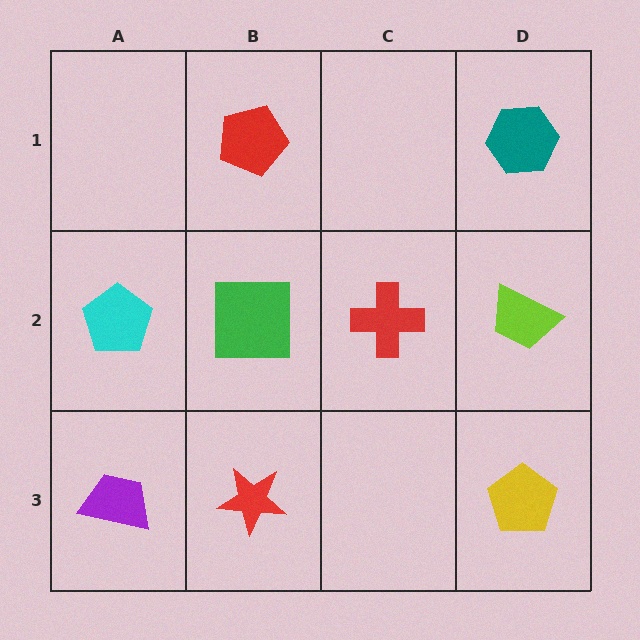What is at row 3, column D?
A yellow pentagon.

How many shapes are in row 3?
3 shapes.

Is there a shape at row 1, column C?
No, that cell is empty.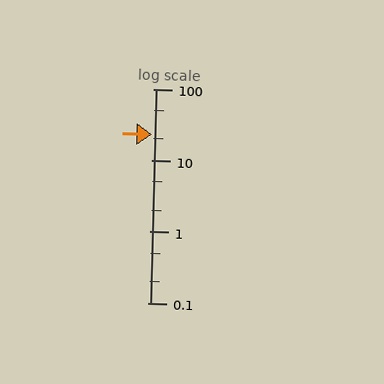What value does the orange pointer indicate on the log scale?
The pointer indicates approximately 23.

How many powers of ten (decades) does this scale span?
The scale spans 3 decades, from 0.1 to 100.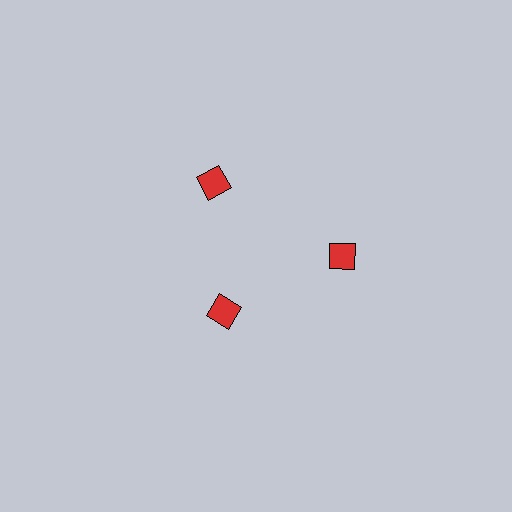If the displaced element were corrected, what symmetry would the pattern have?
It would have 3-fold rotational symmetry — the pattern would map onto itself every 120 degrees.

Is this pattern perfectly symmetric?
No. The 3 red diamonds are arranged in a ring, but one element near the 7 o'clock position is pulled inward toward the center, breaking the 3-fold rotational symmetry.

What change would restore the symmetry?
The symmetry would be restored by moving it outward, back onto the ring so that all 3 diamonds sit at equal angles and equal distance from the center.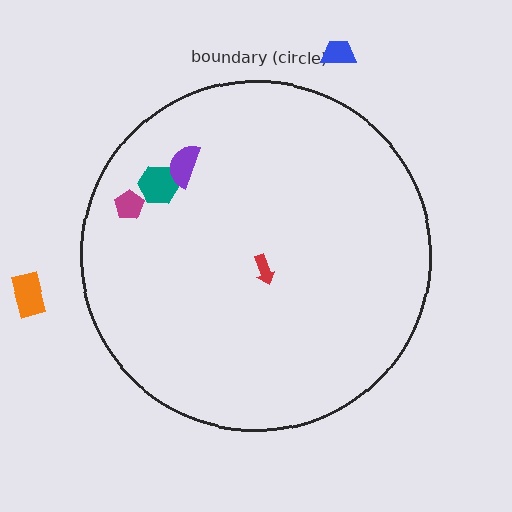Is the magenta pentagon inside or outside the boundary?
Inside.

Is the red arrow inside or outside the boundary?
Inside.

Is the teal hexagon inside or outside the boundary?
Inside.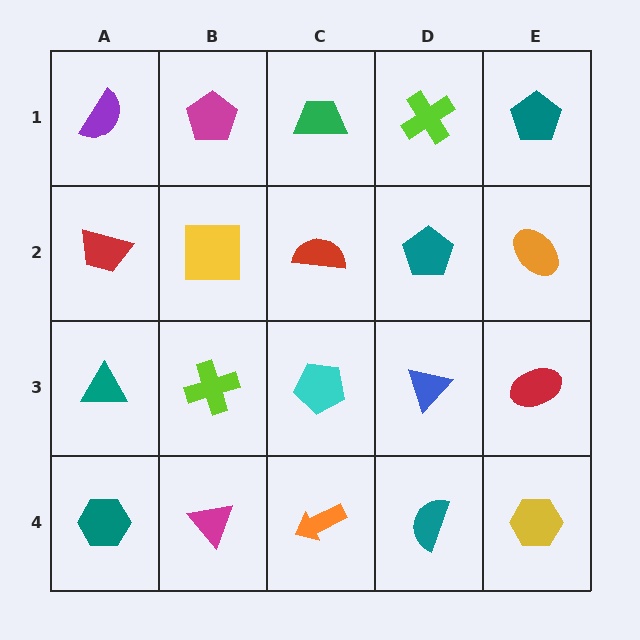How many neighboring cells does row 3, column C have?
4.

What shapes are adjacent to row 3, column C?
A red semicircle (row 2, column C), an orange arrow (row 4, column C), a lime cross (row 3, column B), a blue triangle (row 3, column D).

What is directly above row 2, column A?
A purple semicircle.